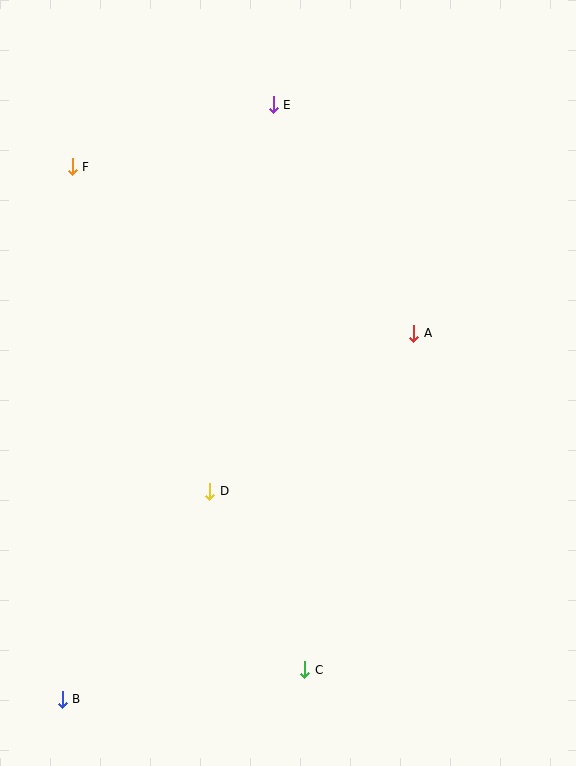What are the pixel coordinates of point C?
Point C is at (305, 670).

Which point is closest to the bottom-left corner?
Point B is closest to the bottom-left corner.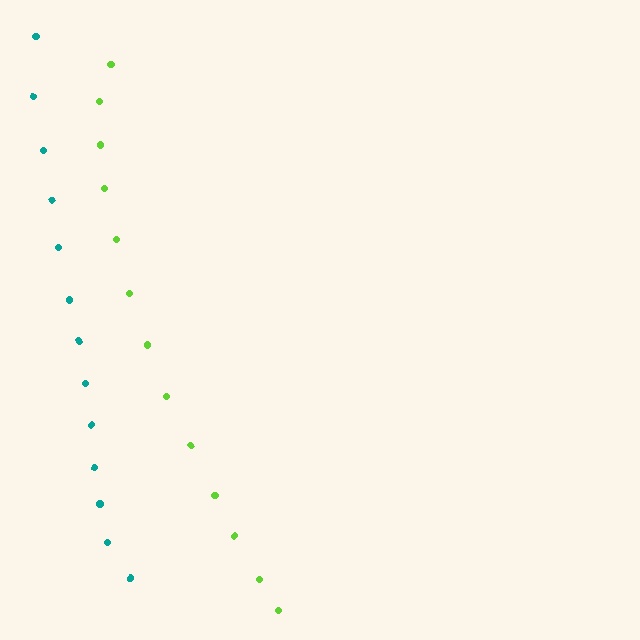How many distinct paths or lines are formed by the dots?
There are 2 distinct paths.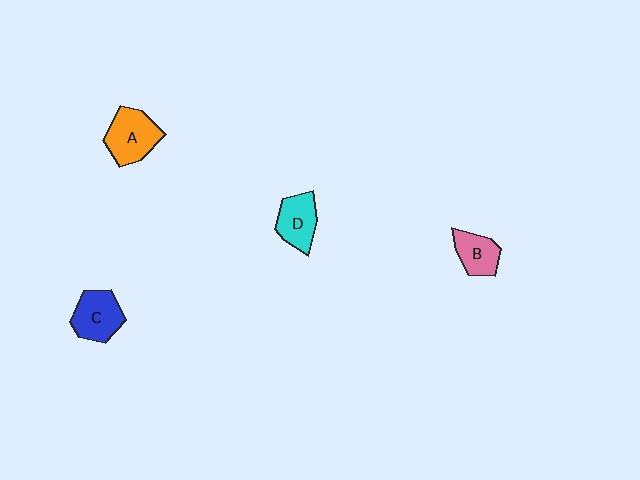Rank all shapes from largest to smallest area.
From largest to smallest: A (orange), C (blue), D (cyan), B (pink).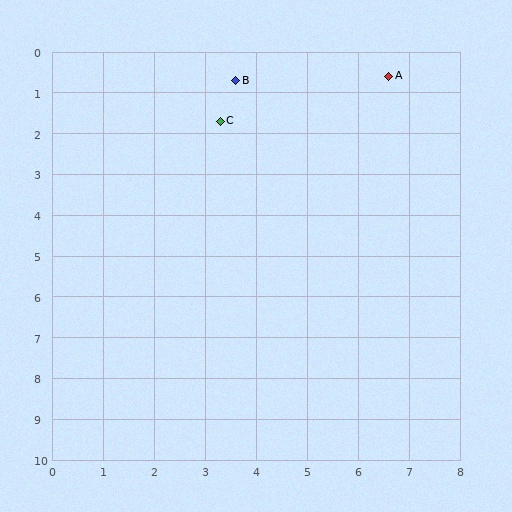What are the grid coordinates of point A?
Point A is at approximately (6.6, 0.6).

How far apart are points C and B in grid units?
Points C and B are about 1.0 grid units apart.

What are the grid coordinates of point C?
Point C is at approximately (3.3, 1.7).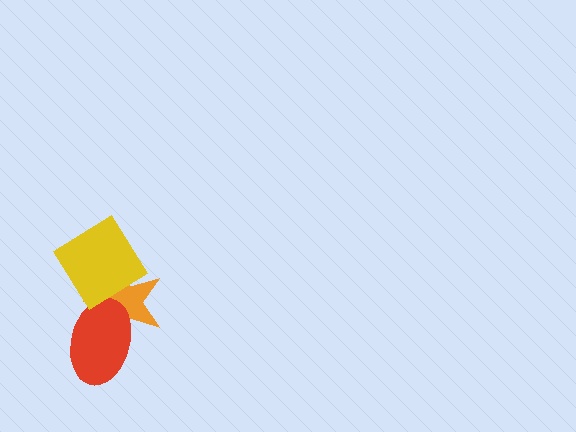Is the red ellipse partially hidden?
Yes, it is partially covered by another shape.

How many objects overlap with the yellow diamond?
2 objects overlap with the yellow diamond.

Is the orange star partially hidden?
Yes, it is partially covered by another shape.